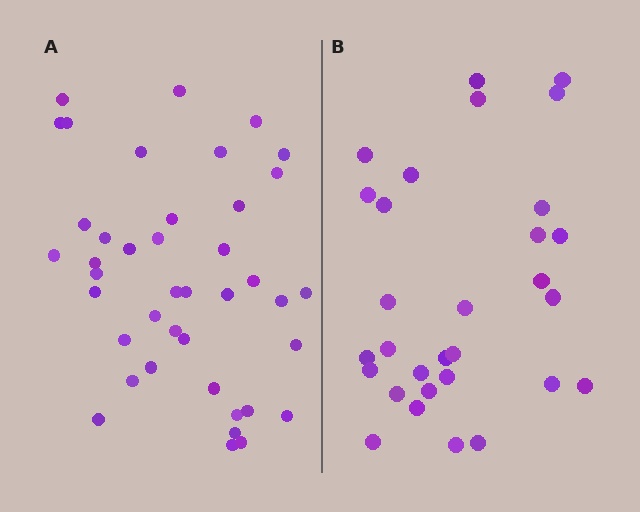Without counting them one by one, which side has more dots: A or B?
Region A (the left region) has more dots.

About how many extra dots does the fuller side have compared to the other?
Region A has roughly 12 or so more dots than region B.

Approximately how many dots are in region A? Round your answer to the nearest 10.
About 40 dots. (The exact count is 41, which rounds to 40.)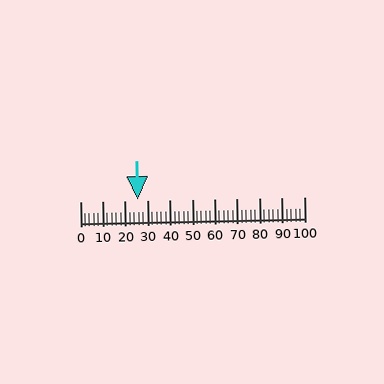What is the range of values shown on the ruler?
The ruler shows values from 0 to 100.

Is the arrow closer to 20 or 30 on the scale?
The arrow is closer to 30.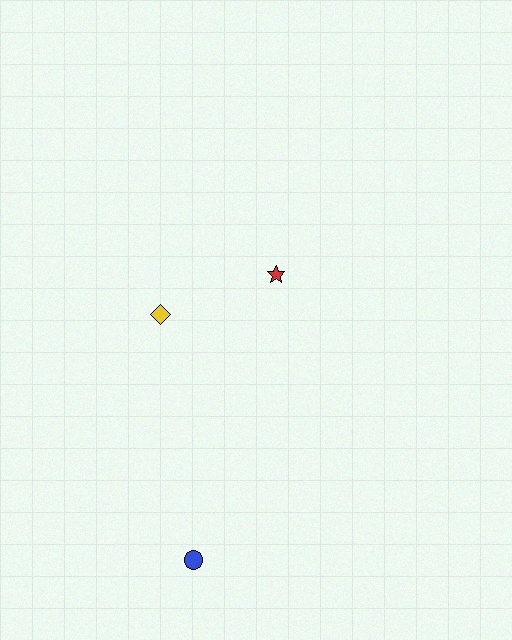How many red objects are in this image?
There is 1 red object.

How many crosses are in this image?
There are no crosses.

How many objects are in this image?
There are 3 objects.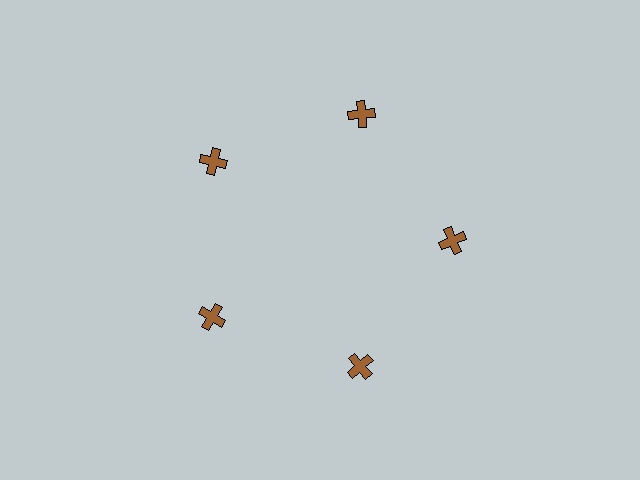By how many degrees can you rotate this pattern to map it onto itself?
The pattern maps onto itself every 72 degrees of rotation.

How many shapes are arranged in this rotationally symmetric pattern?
There are 5 shapes, arranged in 5 groups of 1.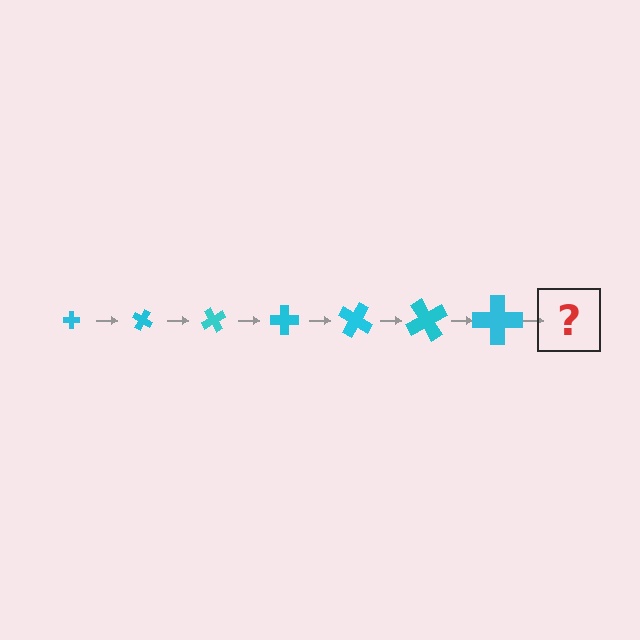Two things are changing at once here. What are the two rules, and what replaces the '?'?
The two rules are that the cross grows larger each step and it rotates 30 degrees each step. The '?' should be a cross, larger than the previous one and rotated 210 degrees from the start.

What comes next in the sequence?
The next element should be a cross, larger than the previous one and rotated 210 degrees from the start.